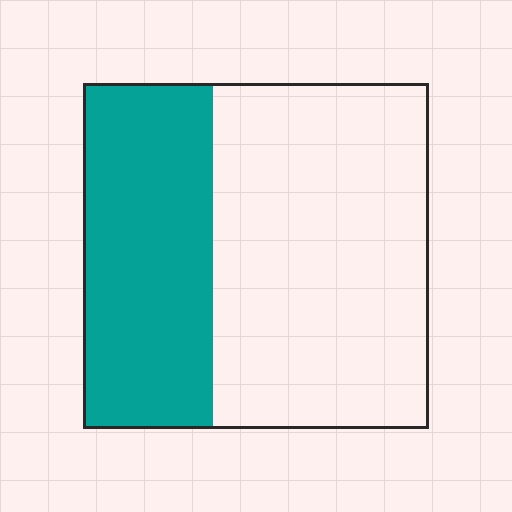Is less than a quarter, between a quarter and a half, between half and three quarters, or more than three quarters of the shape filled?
Between a quarter and a half.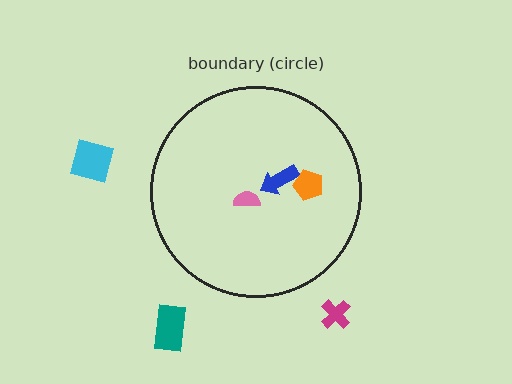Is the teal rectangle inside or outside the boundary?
Outside.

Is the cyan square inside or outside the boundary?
Outside.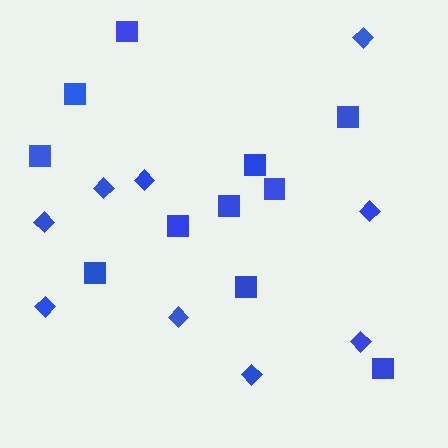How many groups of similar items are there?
There are 2 groups: one group of squares (11) and one group of diamonds (9).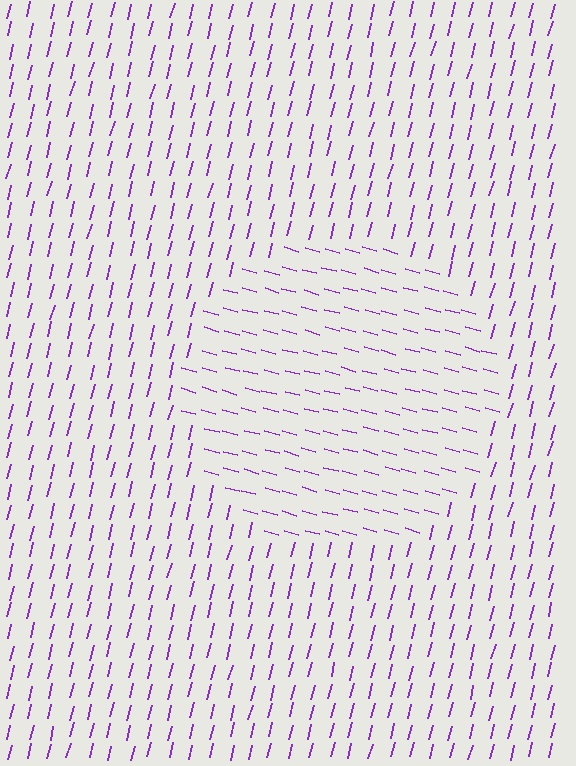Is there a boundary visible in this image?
Yes, there is a texture boundary formed by a change in line orientation.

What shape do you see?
I see a circle.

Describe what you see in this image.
The image is filled with small purple line segments. A circle region in the image has lines oriented differently from the surrounding lines, creating a visible texture boundary.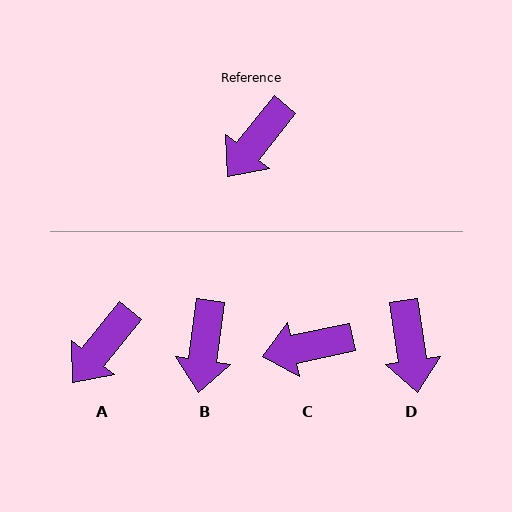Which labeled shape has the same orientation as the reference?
A.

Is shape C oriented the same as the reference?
No, it is off by about 39 degrees.